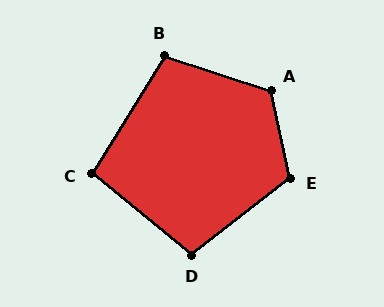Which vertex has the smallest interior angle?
C, at approximately 98 degrees.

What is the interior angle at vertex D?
Approximately 103 degrees (obtuse).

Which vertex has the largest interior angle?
A, at approximately 120 degrees.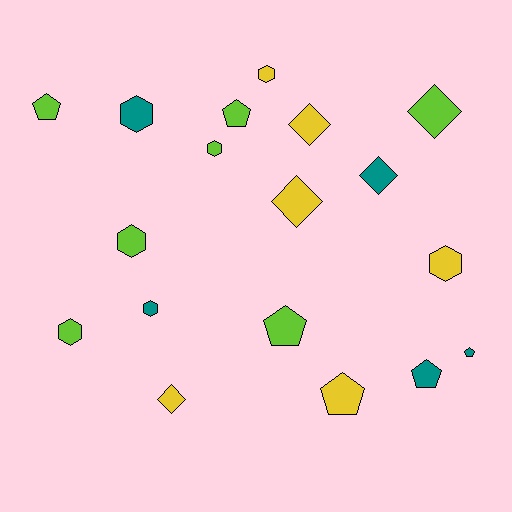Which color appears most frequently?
Lime, with 7 objects.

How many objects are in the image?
There are 18 objects.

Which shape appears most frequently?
Hexagon, with 7 objects.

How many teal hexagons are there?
There are 2 teal hexagons.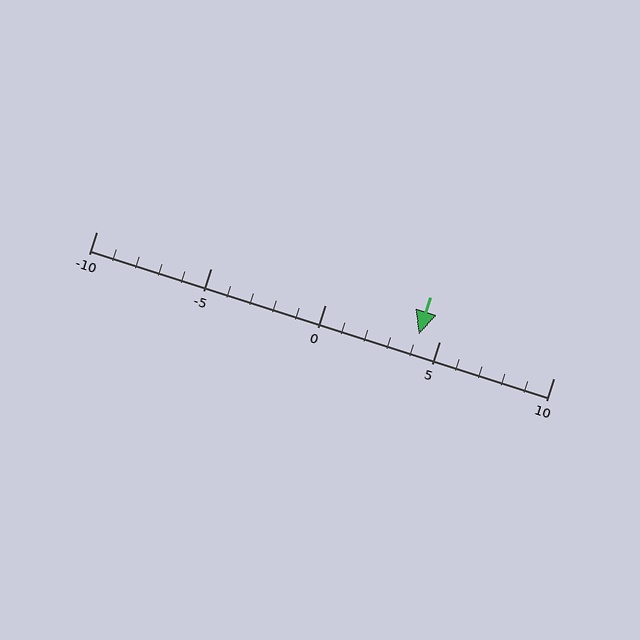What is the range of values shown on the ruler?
The ruler shows values from -10 to 10.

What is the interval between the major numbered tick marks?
The major tick marks are spaced 5 units apart.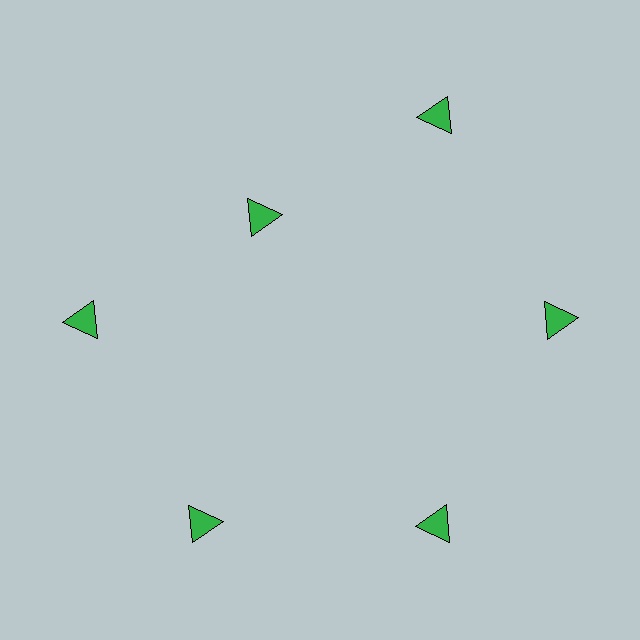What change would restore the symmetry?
The symmetry would be restored by moving it outward, back onto the ring so that all 6 triangles sit at equal angles and equal distance from the center.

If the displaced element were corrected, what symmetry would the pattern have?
It would have 6-fold rotational symmetry — the pattern would map onto itself every 60 degrees.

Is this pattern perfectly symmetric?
No. The 6 green triangles are arranged in a ring, but one element near the 11 o'clock position is pulled inward toward the center, breaking the 6-fold rotational symmetry.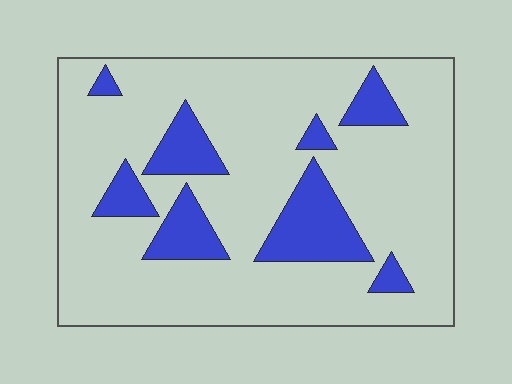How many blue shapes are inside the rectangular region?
8.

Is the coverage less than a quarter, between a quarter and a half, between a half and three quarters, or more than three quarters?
Less than a quarter.